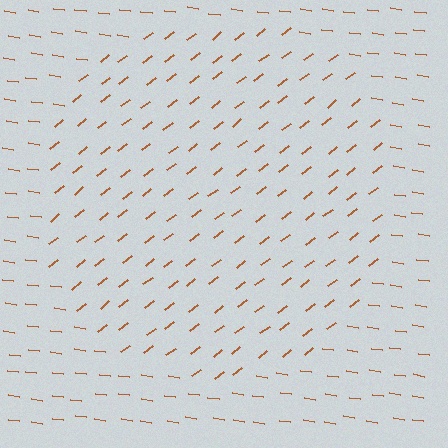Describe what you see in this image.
The image is filled with small brown line segments. A circle region in the image has lines oriented differently from the surrounding lines, creating a visible texture boundary.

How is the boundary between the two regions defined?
The boundary is defined purely by a change in line orientation (approximately 45 degrees difference). All lines are the same color and thickness.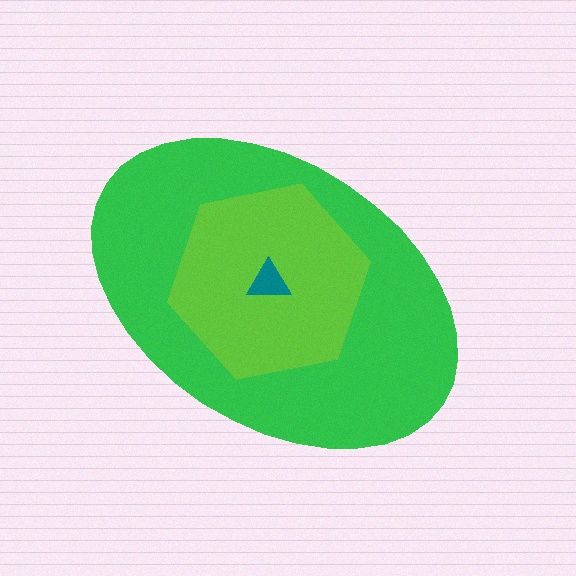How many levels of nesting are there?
3.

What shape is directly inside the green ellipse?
The lime hexagon.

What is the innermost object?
The teal triangle.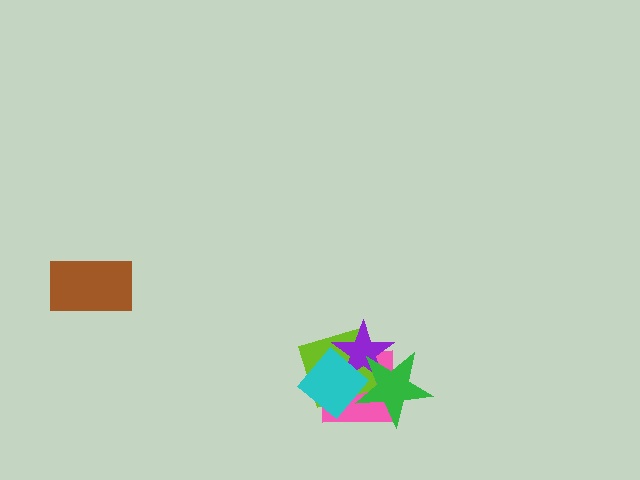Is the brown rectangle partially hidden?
No, no other shape covers it.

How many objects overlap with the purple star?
4 objects overlap with the purple star.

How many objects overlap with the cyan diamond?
3 objects overlap with the cyan diamond.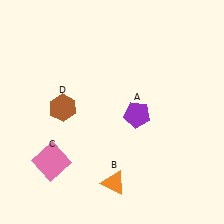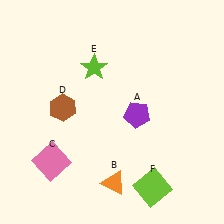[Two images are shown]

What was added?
A lime star (E), a lime square (F) were added in Image 2.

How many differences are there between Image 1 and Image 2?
There are 2 differences between the two images.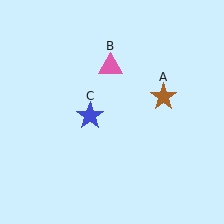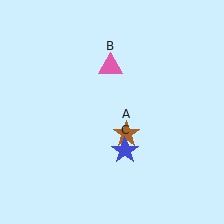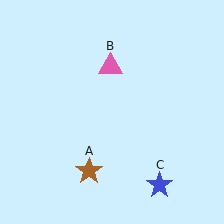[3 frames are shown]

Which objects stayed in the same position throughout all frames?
Pink triangle (object B) remained stationary.